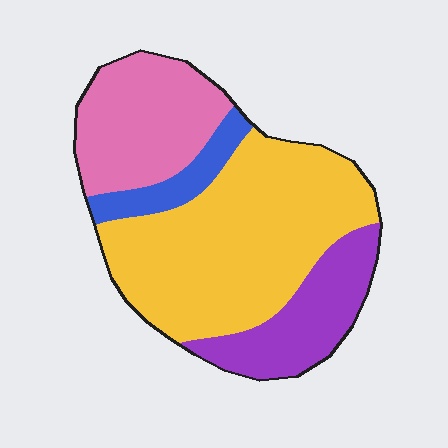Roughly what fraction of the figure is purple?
Purple covers 18% of the figure.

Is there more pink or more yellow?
Yellow.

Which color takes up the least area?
Blue, at roughly 10%.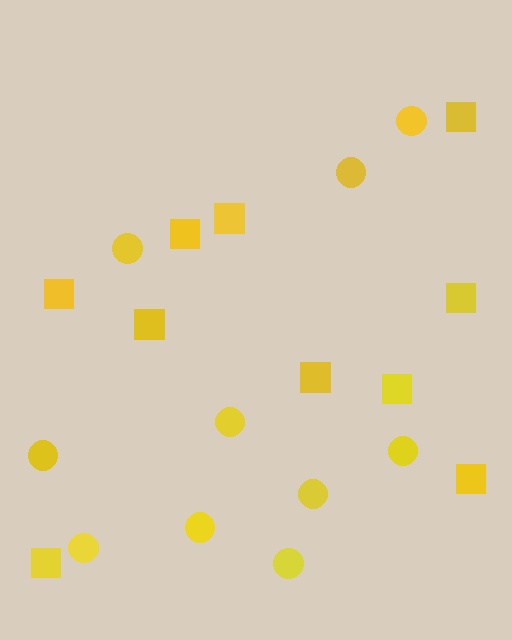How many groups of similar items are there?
There are 2 groups: one group of circles (10) and one group of squares (10).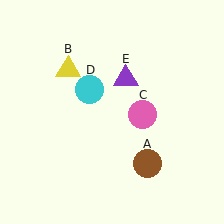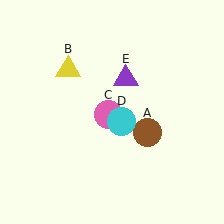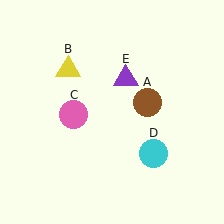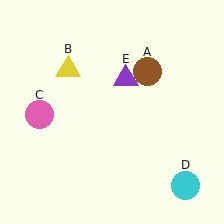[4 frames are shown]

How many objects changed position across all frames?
3 objects changed position: brown circle (object A), pink circle (object C), cyan circle (object D).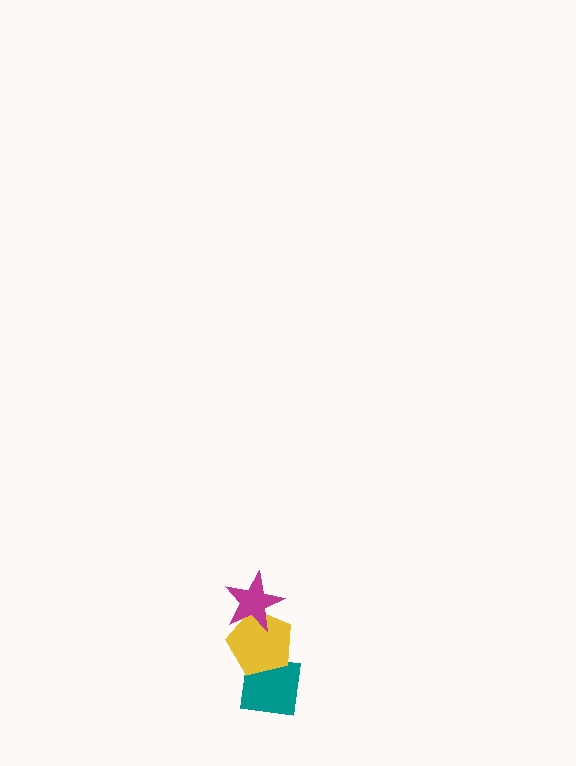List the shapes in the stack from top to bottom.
From top to bottom: the magenta star, the yellow pentagon, the teal square.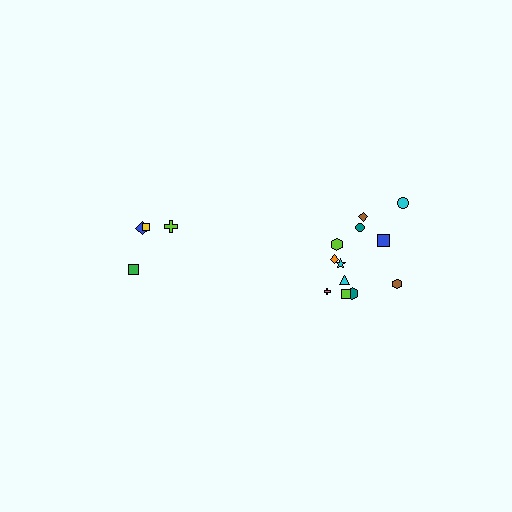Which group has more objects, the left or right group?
The right group.